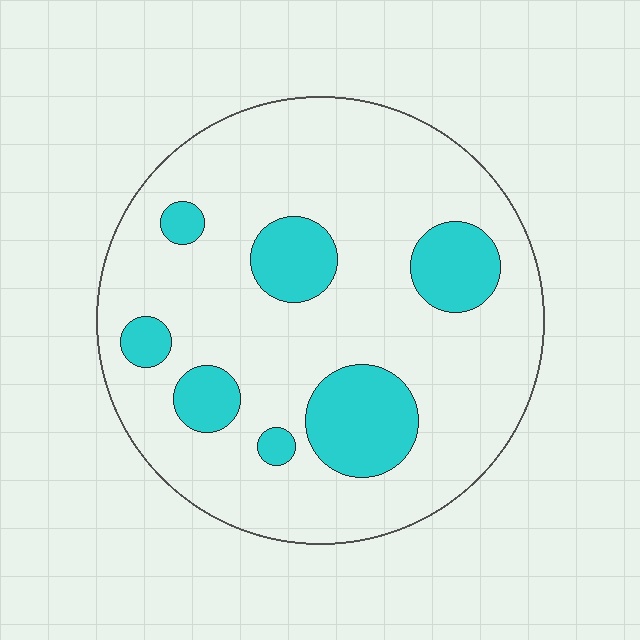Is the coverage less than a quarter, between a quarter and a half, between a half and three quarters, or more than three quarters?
Less than a quarter.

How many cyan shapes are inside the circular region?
7.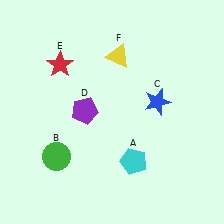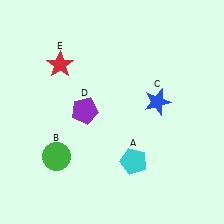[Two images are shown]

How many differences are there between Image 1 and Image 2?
There is 1 difference between the two images.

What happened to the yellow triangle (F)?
The yellow triangle (F) was removed in Image 2. It was in the top-right area of Image 1.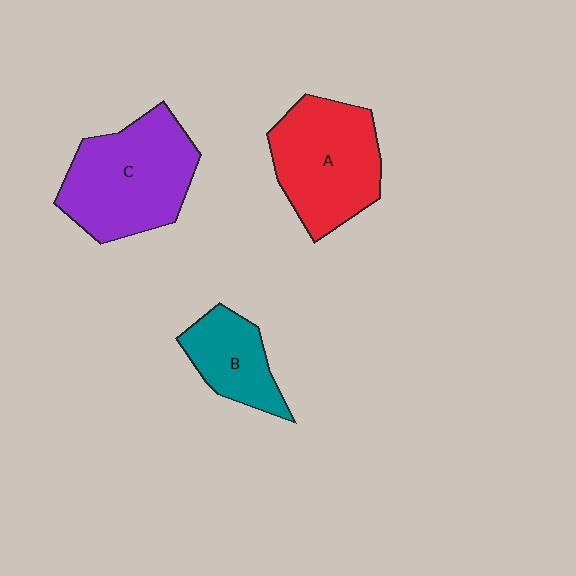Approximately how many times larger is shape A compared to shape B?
Approximately 1.7 times.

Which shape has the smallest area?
Shape B (teal).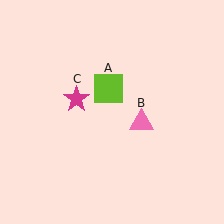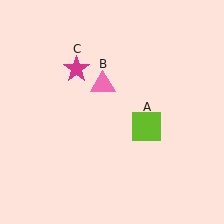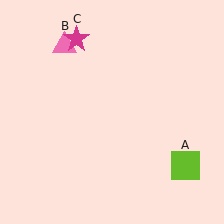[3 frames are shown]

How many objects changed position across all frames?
3 objects changed position: lime square (object A), pink triangle (object B), magenta star (object C).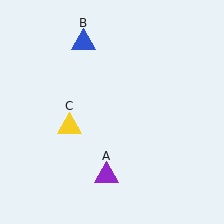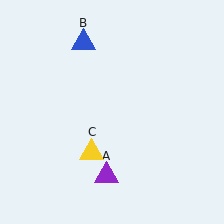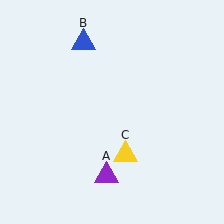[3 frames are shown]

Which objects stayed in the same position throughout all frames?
Purple triangle (object A) and blue triangle (object B) remained stationary.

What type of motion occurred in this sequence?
The yellow triangle (object C) rotated counterclockwise around the center of the scene.